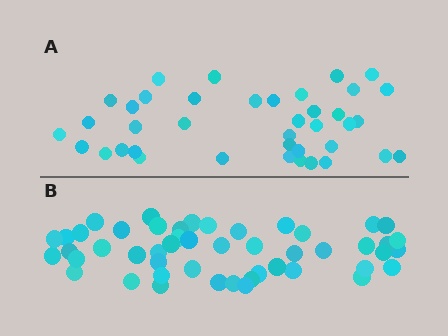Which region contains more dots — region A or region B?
Region B (the bottom region) has more dots.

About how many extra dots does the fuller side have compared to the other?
Region B has roughly 10 or so more dots than region A.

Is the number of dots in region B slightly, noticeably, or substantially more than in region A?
Region B has noticeably more, but not dramatically so. The ratio is roughly 1.3 to 1.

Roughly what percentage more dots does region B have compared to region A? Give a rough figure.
About 25% more.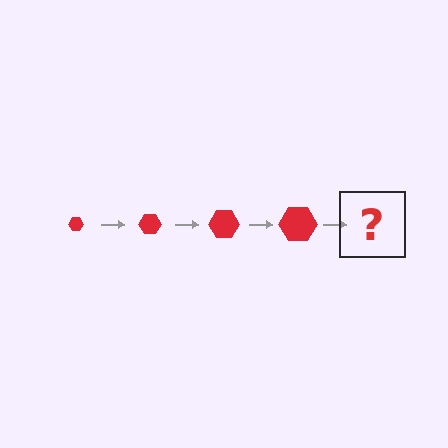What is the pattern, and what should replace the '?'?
The pattern is that the hexagon gets progressively larger each step. The '?' should be a red hexagon, larger than the previous one.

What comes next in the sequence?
The next element should be a red hexagon, larger than the previous one.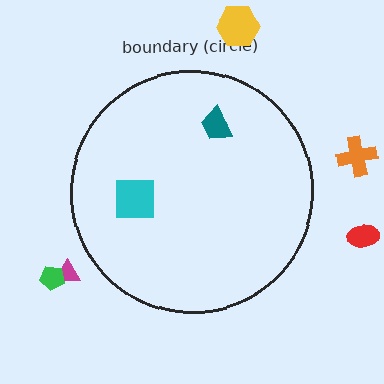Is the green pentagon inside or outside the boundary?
Outside.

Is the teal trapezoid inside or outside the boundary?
Inside.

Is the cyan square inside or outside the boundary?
Inside.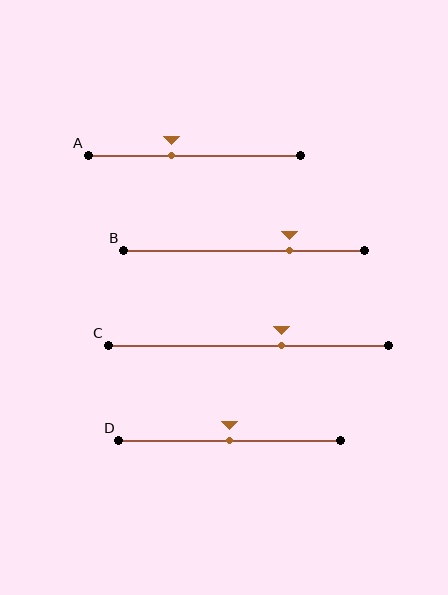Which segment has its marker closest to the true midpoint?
Segment D has its marker closest to the true midpoint.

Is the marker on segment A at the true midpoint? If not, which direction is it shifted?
No, the marker on segment A is shifted to the left by about 11% of the segment length.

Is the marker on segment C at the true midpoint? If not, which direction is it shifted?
No, the marker on segment C is shifted to the right by about 12% of the segment length.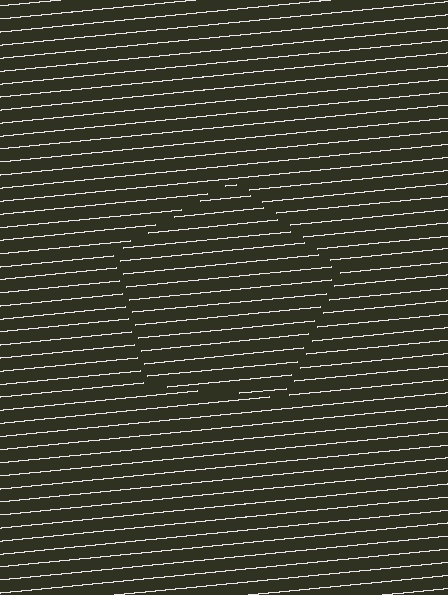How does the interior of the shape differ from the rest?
The interior of the shape contains the same grating, shifted by half a period — the contour is defined by the phase discontinuity where line-ends from the inner and outer gratings abut.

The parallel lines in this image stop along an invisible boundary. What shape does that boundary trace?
An illusory pentagon. The interior of the shape contains the same grating, shifted by half a period — the contour is defined by the phase discontinuity where line-ends from the inner and outer gratings abut.